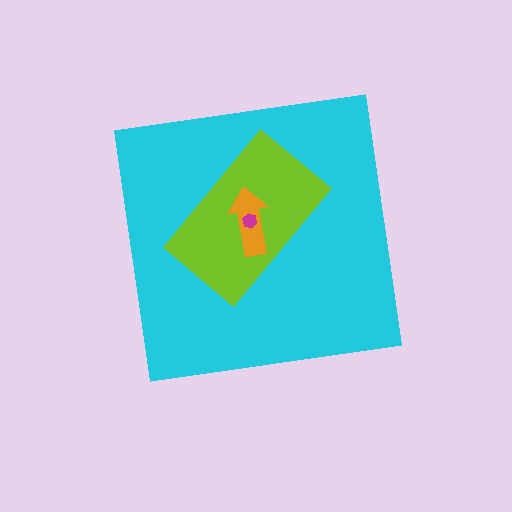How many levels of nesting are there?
4.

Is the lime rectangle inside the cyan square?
Yes.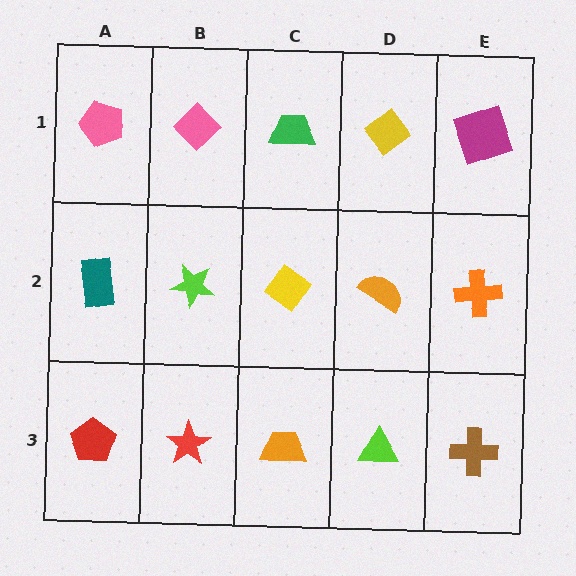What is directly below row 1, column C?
A yellow diamond.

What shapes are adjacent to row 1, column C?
A yellow diamond (row 2, column C), a pink diamond (row 1, column B), a yellow diamond (row 1, column D).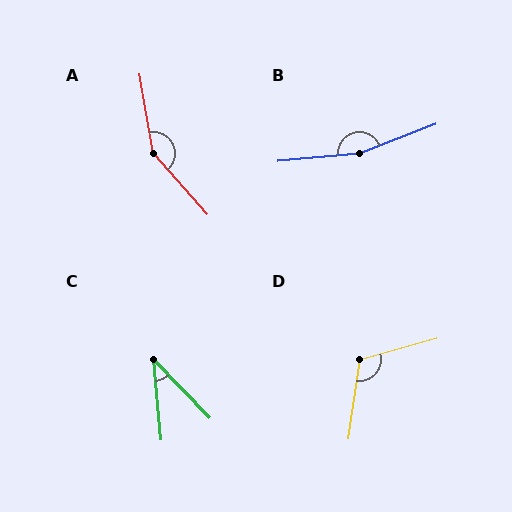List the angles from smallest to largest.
C (39°), D (114°), A (148°), B (164°).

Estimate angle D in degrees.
Approximately 114 degrees.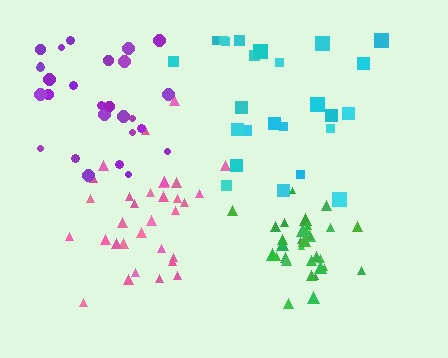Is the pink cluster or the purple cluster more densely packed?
Pink.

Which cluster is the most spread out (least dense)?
Cyan.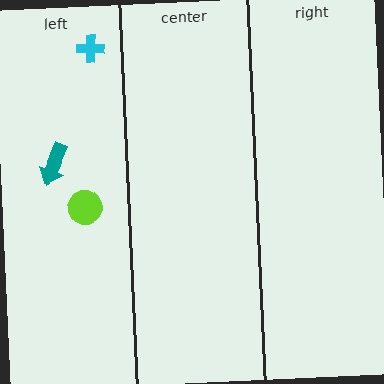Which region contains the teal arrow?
The left region.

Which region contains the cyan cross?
The left region.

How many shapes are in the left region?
3.